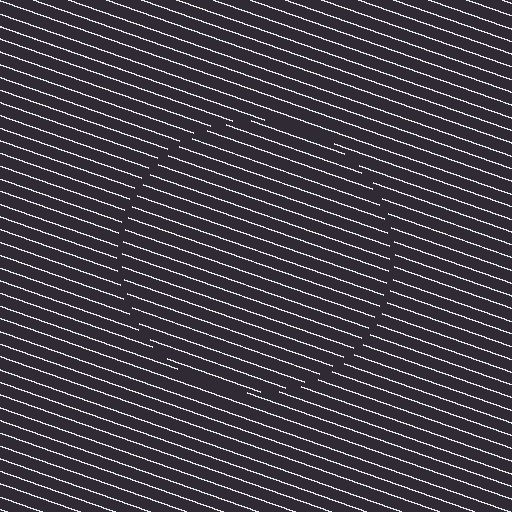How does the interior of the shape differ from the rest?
The interior of the shape contains the same grating, shifted by half a period — the contour is defined by the phase discontinuity where line-ends from the inner and outer gratings abut.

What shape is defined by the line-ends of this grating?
An illusory circle. The interior of the shape contains the same grating, shifted by half a period — the contour is defined by the phase discontinuity where line-ends from the inner and outer gratings abut.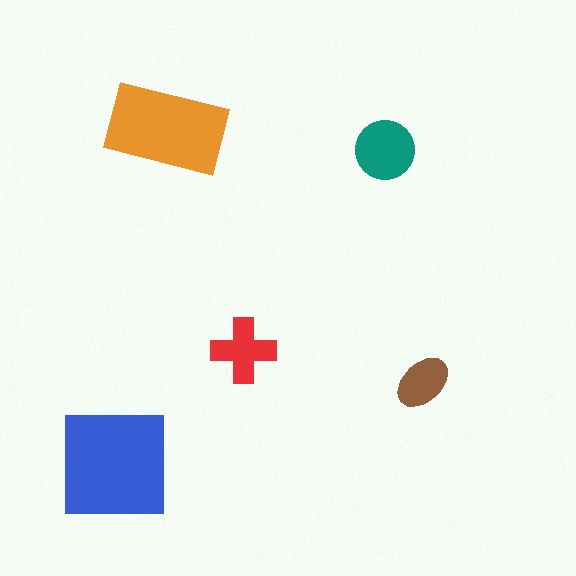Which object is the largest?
The blue square.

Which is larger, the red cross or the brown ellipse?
The red cross.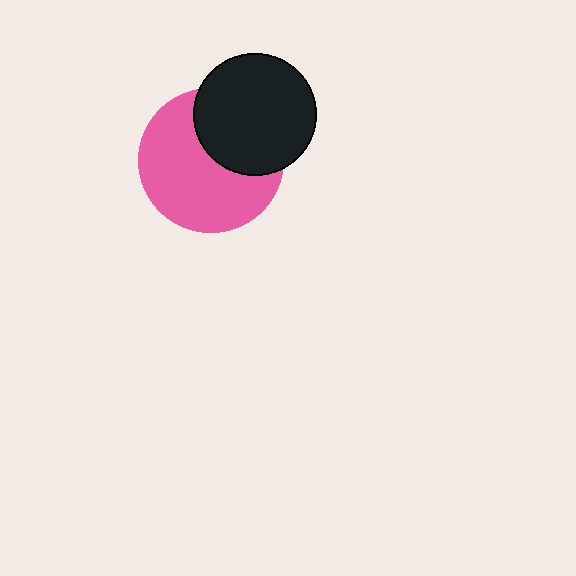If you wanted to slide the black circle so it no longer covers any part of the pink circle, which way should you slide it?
Slide it toward the upper-right — that is the most direct way to separate the two shapes.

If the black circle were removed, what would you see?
You would see the complete pink circle.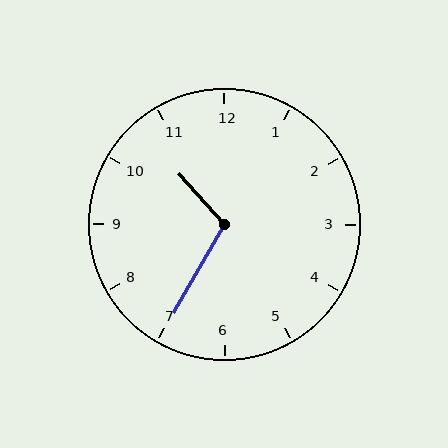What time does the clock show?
10:35.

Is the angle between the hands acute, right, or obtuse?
It is obtuse.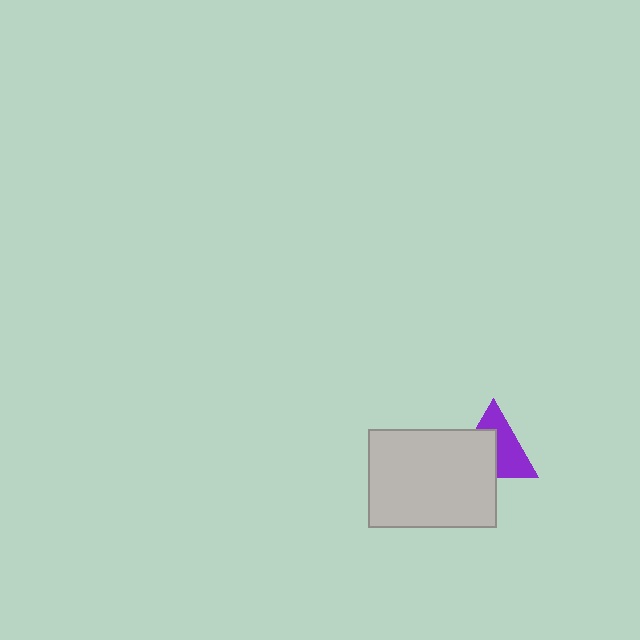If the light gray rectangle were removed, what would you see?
You would see the complete purple triangle.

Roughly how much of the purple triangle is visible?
About half of it is visible (roughly 52%).